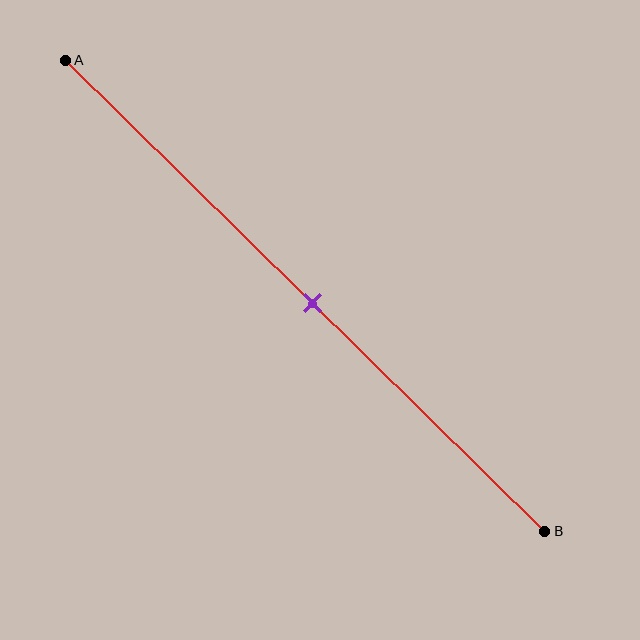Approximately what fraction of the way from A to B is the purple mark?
The purple mark is approximately 50% of the way from A to B.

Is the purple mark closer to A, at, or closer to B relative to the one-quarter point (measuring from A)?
The purple mark is closer to point B than the one-quarter point of segment AB.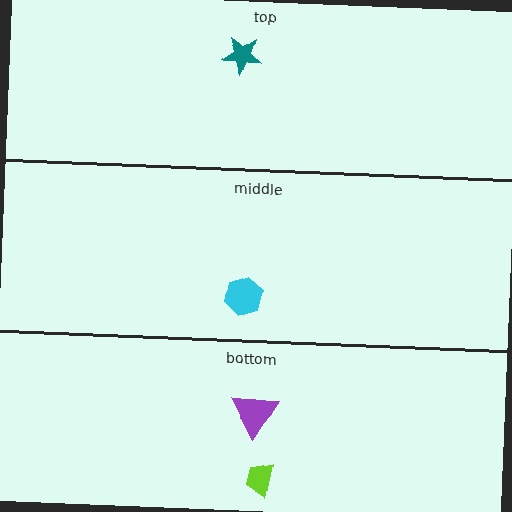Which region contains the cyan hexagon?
The middle region.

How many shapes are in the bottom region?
2.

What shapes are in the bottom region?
The purple triangle, the lime trapezoid.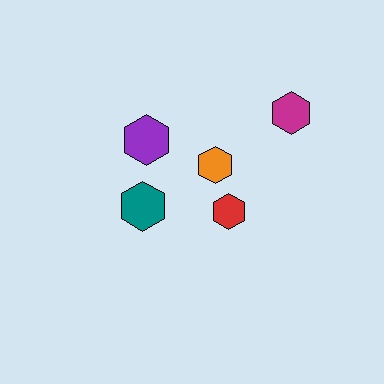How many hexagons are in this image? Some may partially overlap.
There are 5 hexagons.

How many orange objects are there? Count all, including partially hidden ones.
There is 1 orange object.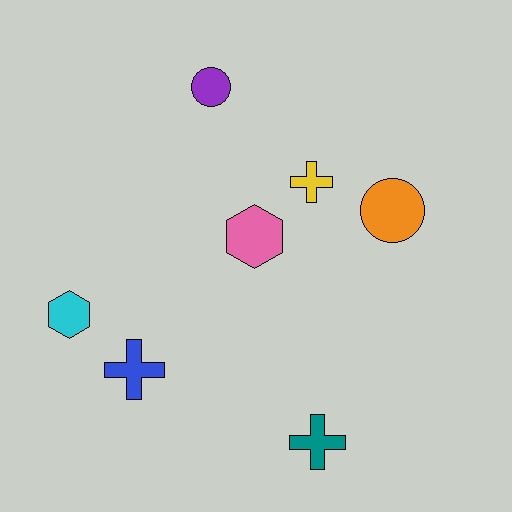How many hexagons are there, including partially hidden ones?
There are 2 hexagons.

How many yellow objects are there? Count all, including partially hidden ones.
There is 1 yellow object.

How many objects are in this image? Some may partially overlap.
There are 7 objects.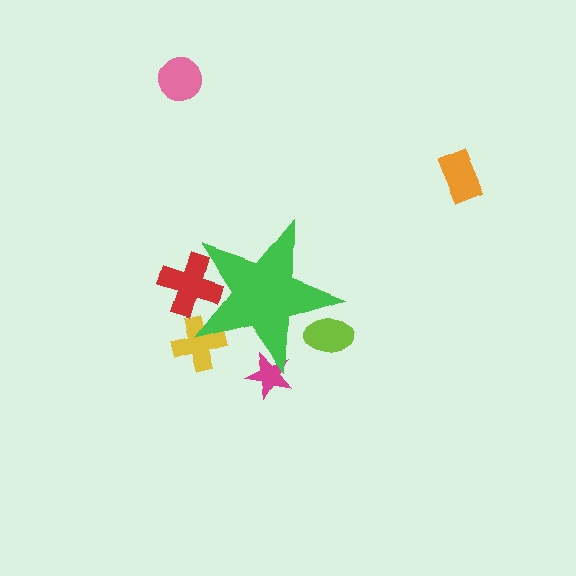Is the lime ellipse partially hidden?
Yes, the lime ellipse is partially hidden behind the green star.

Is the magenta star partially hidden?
Yes, the magenta star is partially hidden behind the green star.